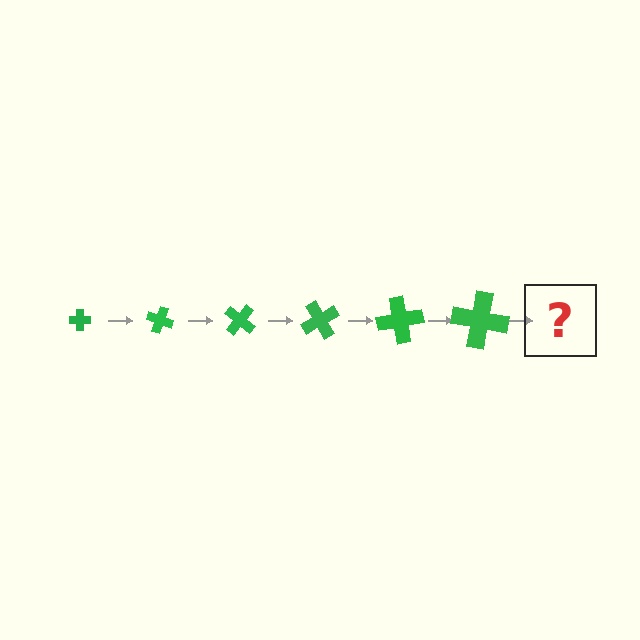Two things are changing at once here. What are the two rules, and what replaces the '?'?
The two rules are that the cross grows larger each step and it rotates 20 degrees each step. The '?' should be a cross, larger than the previous one and rotated 120 degrees from the start.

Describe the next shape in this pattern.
It should be a cross, larger than the previous one and rotated 120 degrees from the start.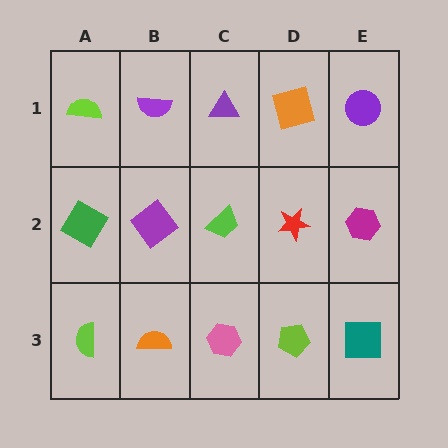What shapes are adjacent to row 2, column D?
An orange square (row 1, column D), a lime pentagon (row 3, column D), a lime trapezoid (row 2, column C), a magenta hexagon (row 2, column E).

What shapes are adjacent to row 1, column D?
A red star (row 2, column D), a purple triangle (row 1, column C), a purple circle (row 1, column E).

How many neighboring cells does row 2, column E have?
3.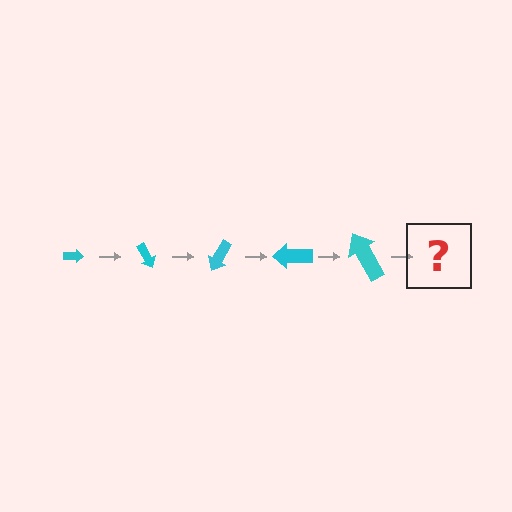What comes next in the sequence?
The next element should be an arrow, larger than the previous one and rotated 300 degrees from the start.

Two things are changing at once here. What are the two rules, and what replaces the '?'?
The two rules are that the arrow grows larger each step and it rotates 60 degrees each step. The '?' should be an arrow, larger than the previous one and rotated 300 degrees from the start.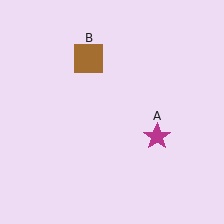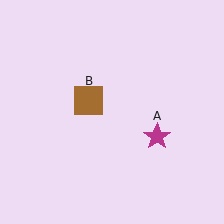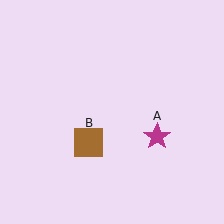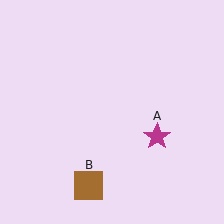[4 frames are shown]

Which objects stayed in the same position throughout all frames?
Magenta star (object A) remained stationary.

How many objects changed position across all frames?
1 object changed position: brown square (object B).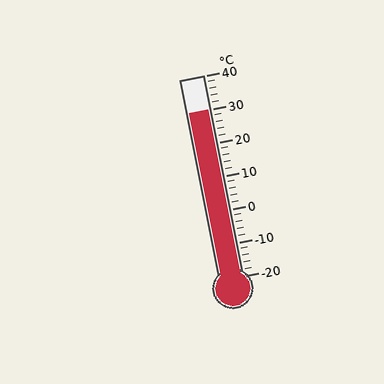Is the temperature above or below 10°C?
The temperature is above 10°C.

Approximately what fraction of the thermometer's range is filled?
The thermometer is filled to approximately 85% of its range.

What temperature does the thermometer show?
The thermometer shows approximately 30°C.